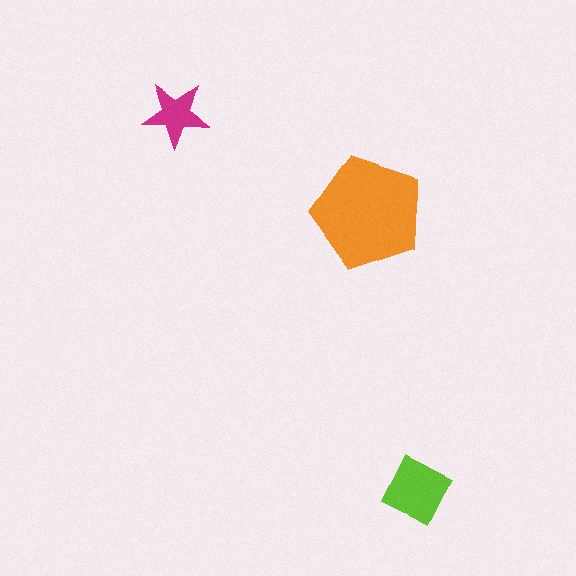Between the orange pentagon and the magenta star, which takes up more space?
The orange pentagon.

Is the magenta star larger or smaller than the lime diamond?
Smaller.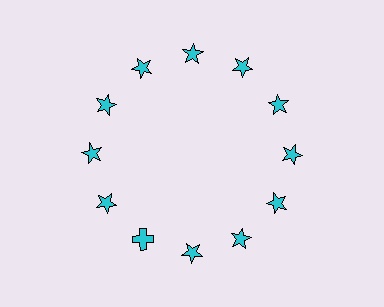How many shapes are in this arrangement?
There are 12 shapes arranged in a ring pattern.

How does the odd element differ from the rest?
It has a different shape: cross instead of star.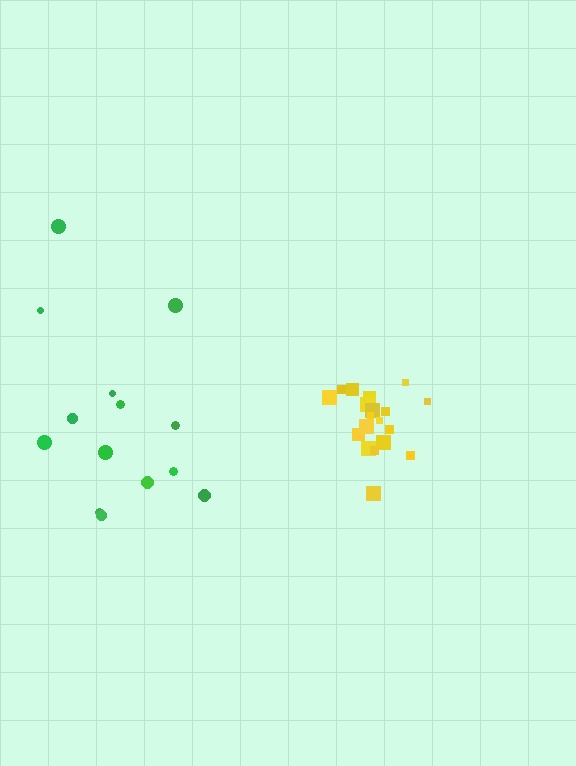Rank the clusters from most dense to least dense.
yellow, green.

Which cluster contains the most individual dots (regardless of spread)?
Yellow (19).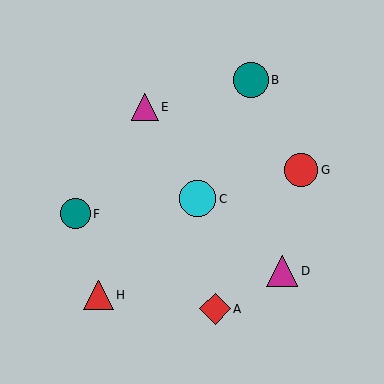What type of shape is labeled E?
Shape E is a magenta triangle.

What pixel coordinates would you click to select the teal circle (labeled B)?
Click at (251, 80) to select the teal circle B.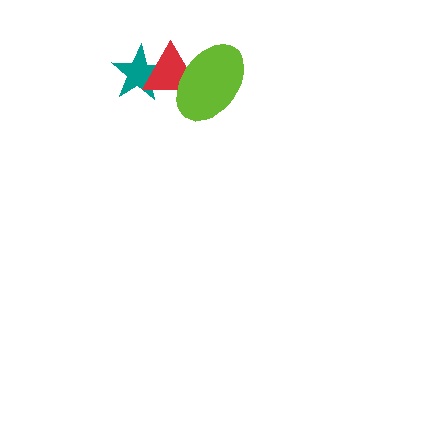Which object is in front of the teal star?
The red triangle is in front of the teal star.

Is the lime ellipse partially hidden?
No, no other shape covers it.